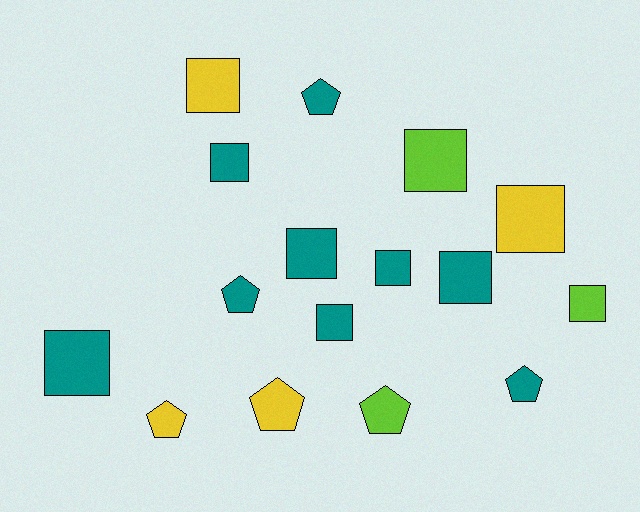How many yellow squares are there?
There are 2 yellow squares.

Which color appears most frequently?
Teal, with 9 objects.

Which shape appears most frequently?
Square, with 10 objects.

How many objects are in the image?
There are 16 objects.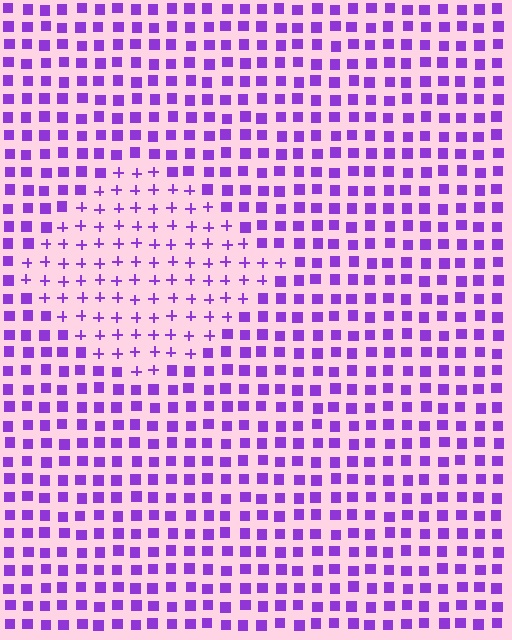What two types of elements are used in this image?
The image uses plus signs inside the diamond region and squares outside it.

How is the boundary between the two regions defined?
The boundary is defined by a change in element shape: plus signs inside vs. squares outside. All elements share the same color and spacing.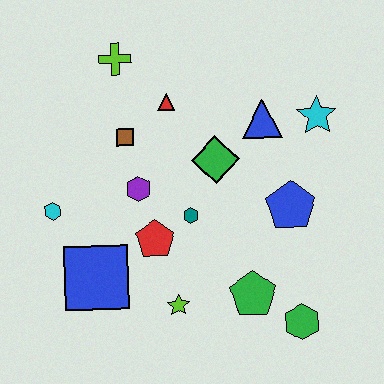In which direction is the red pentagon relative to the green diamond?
The red pentagon is below the green diamond.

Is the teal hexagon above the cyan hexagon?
No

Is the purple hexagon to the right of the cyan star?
No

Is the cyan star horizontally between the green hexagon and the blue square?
No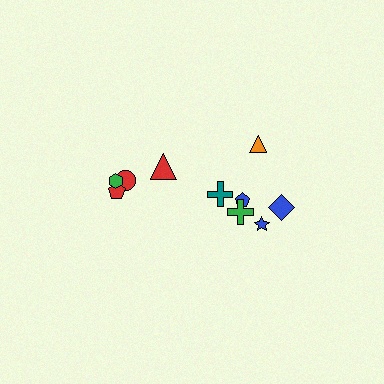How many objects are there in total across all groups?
There are 10 objects.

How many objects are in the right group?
There are 6 objects.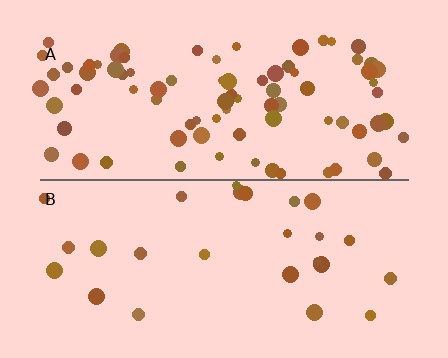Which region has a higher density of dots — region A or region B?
A (the top).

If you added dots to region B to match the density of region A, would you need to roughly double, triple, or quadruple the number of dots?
Approximately triple.